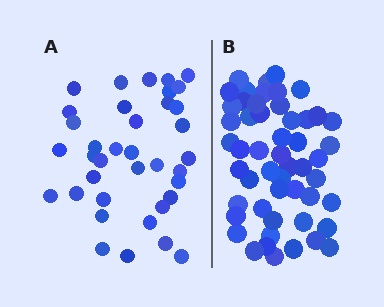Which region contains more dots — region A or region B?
Region B (the right region) has more dots.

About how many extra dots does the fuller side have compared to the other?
Region B has approximately 15 more dots than region A.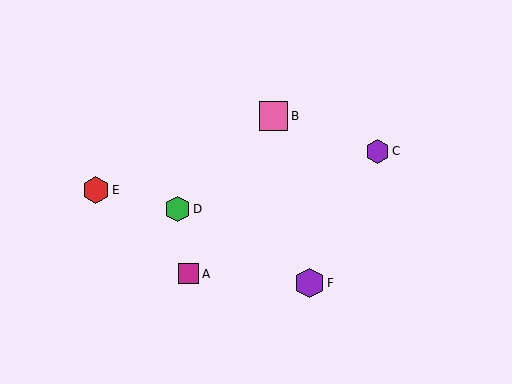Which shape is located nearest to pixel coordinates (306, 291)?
The purple hexagon (labeled F) at (309, 283) is nearest to that location.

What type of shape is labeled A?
Shape A is a magenta square.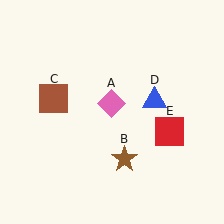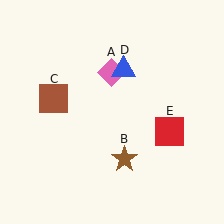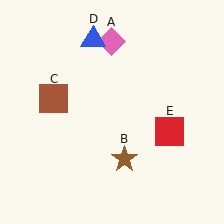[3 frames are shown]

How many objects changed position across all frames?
2 objects changed position: pink diamond (object A), blue triangle (object D).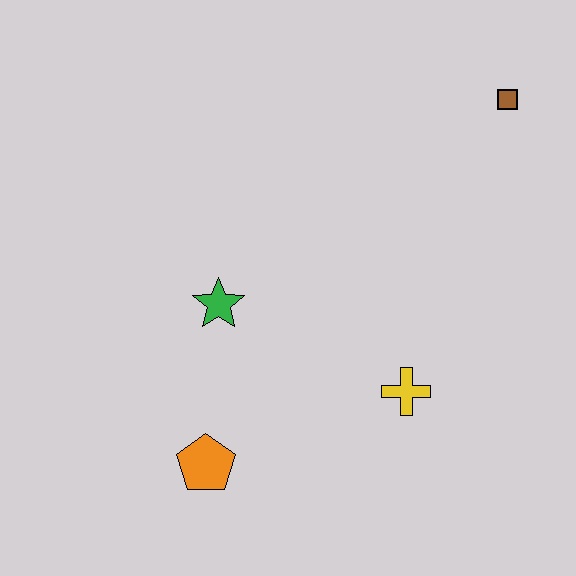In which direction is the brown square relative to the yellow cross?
The brown square is above the yellow cross.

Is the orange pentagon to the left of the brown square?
Yes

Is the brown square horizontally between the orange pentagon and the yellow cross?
No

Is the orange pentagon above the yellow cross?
No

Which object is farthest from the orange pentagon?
The brown square is farthest from the orange pentagon.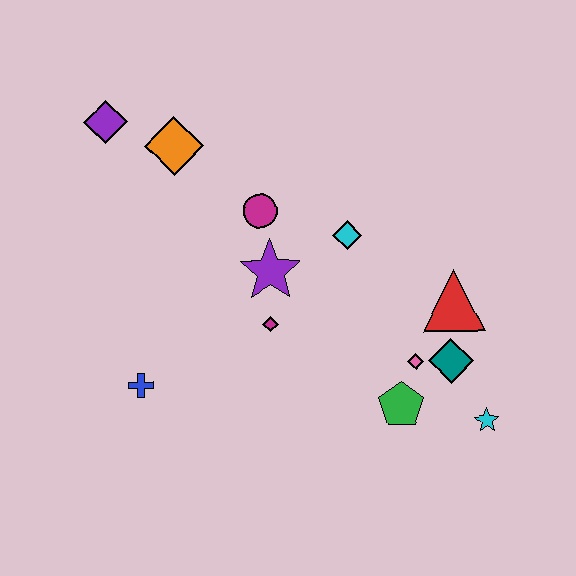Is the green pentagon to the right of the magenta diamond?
Yes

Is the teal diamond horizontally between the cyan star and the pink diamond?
Yes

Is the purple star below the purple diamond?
Yes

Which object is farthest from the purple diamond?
The cyan star is farthest from the purple diamond.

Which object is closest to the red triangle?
The teal diamond is closest to the red triangle.